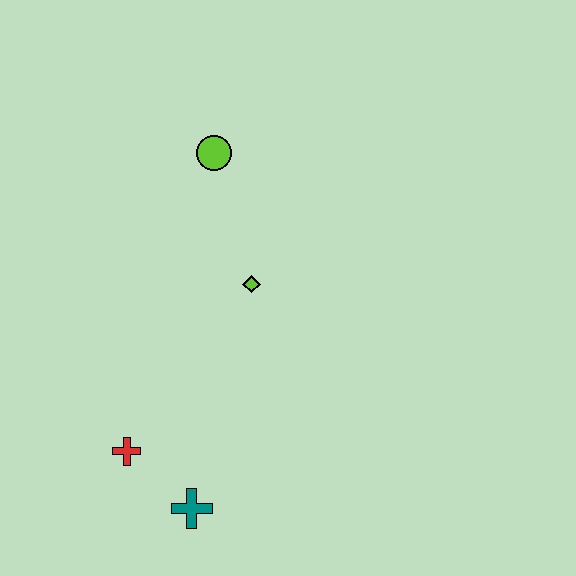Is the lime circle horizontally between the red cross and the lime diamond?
Yes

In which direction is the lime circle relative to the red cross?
The lime circle is above the red cross.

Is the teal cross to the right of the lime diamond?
No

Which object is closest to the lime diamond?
The lime circle is closest to the lime diamond.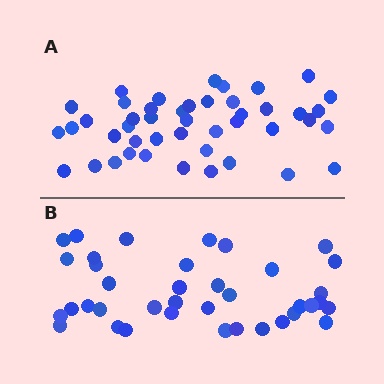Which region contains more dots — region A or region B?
Region A (the top region) has more dots.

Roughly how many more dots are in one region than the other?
Region A has roughly 8 or so more dots than region B.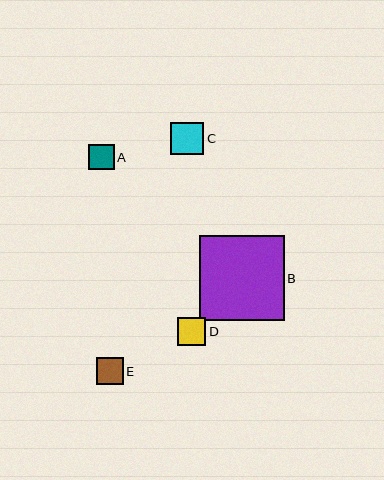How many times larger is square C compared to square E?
Square C is approximately 1.2 times the size of square E.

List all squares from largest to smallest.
From largest to smallest: B, C, D, E, A.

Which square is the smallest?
Square A is the smallest with a size of approximately 25 pixels.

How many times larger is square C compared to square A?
Square C is approximately 1.3 times the size of square A.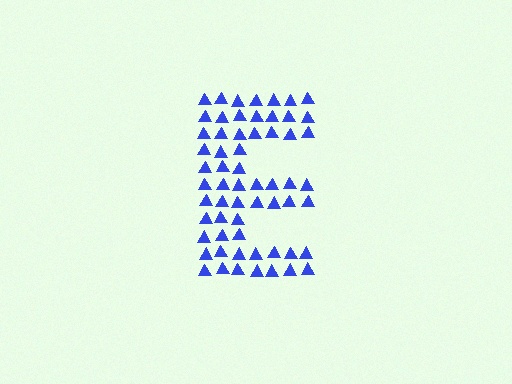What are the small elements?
The small elements are triangles.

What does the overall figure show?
The overall figure shows the letter E.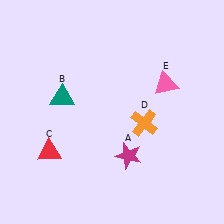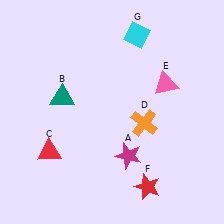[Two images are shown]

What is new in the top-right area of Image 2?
A cyan diamond (G) was added in the top-right area of Image 2.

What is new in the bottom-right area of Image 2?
A red star (F) was added in the bottom-right area of Image 2.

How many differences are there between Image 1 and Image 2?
There are 2 differences between the two images.